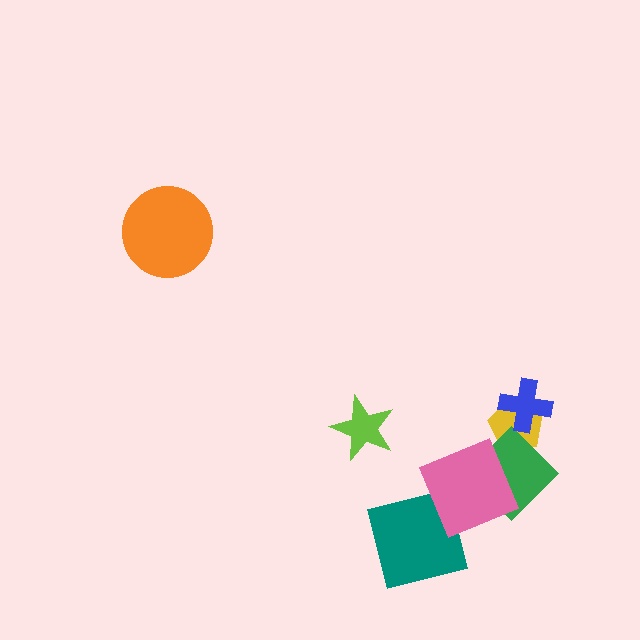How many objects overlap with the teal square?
0 objects overlap with the teal square.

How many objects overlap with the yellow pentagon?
2 objects overlap with the yellow pentagon.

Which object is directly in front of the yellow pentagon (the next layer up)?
The green diamond is directly in front of the yellow pentagon.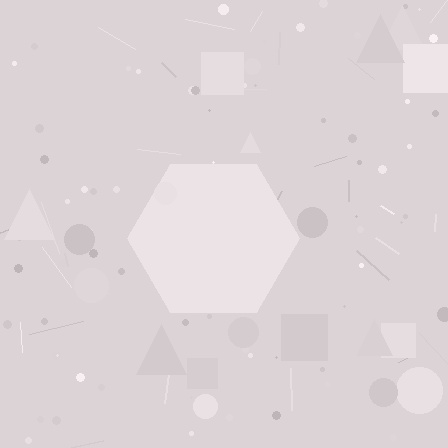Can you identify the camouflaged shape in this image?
The camouflaged shape is a hexagon.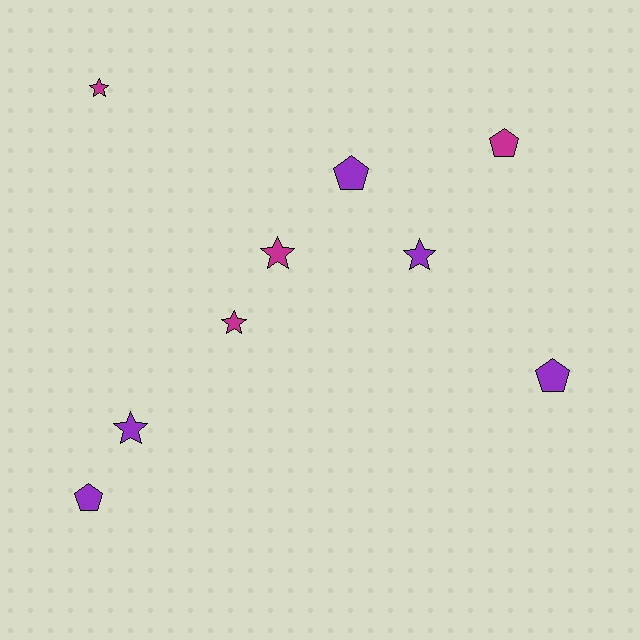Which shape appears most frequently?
Star, with 5 objects.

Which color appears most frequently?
Purple, with 5 objects.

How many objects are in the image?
There are 9 objects.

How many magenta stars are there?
There are 3 magenta stars.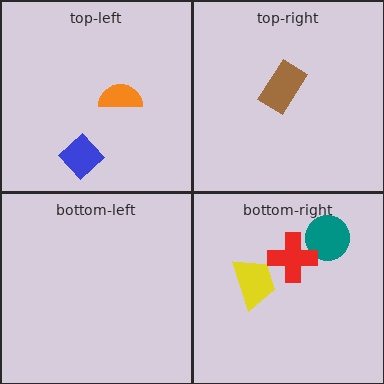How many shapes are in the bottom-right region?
3.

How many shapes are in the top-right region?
1.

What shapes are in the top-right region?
The brown rectangle.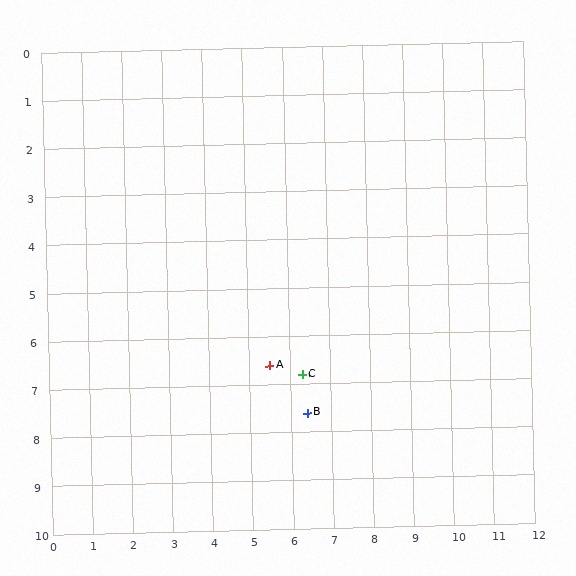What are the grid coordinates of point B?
Point B is at approximately (6.4, 7.6).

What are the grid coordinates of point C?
Point C is at approximately (6.3, 6.8).